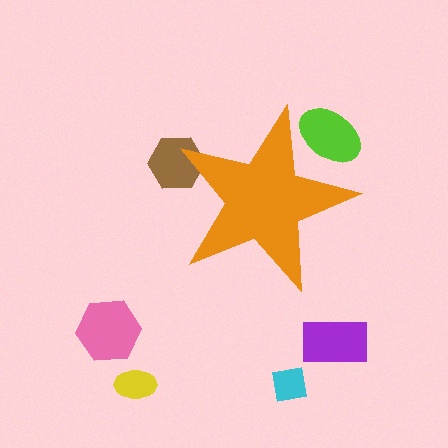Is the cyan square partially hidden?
No, the cyan square is fully visible.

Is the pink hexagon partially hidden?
No, the pink hexagon is fully visible.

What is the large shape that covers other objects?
An orange star.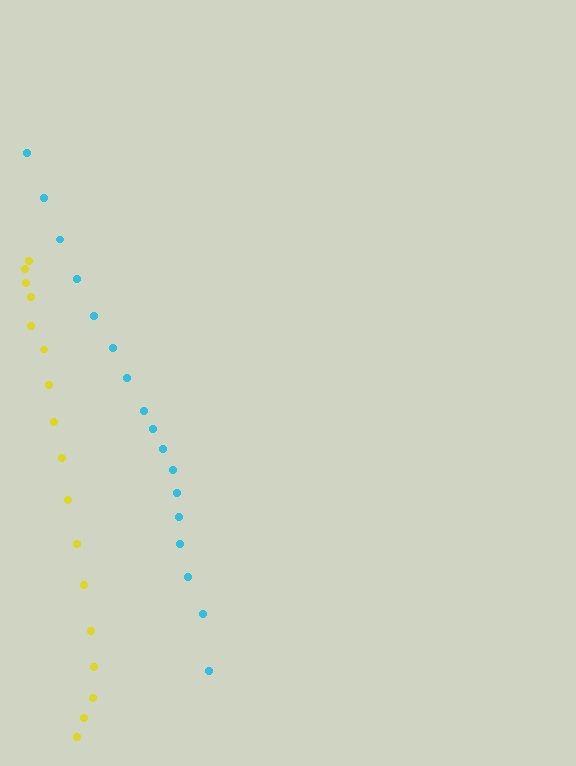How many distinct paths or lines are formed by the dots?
There are 2 distinct paths.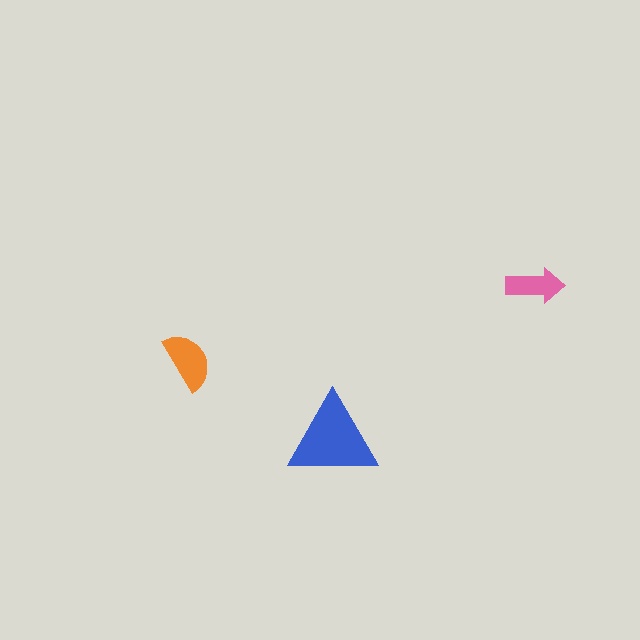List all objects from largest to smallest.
The blue triangle, the orange semicircle, the pink arrow.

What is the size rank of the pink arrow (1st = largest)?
3rd.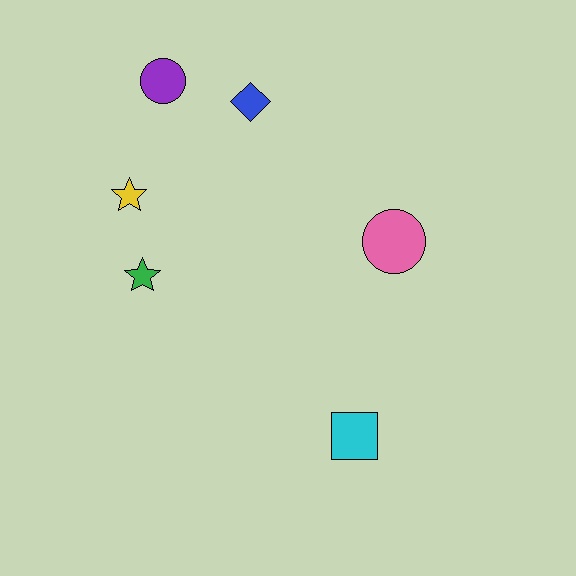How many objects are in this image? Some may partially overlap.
There are 6 objects.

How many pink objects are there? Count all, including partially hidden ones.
There is 1 pink object.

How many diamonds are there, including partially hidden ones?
There is 1 diamond.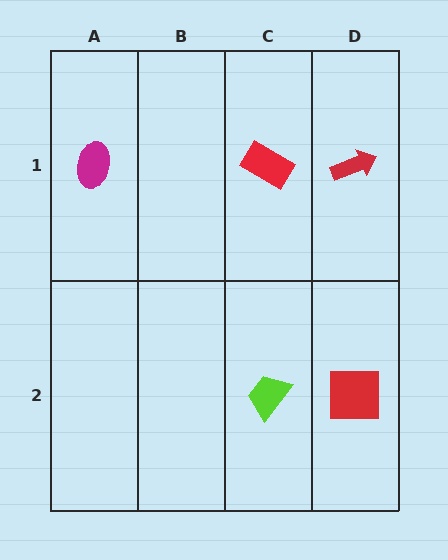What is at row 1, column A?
A magenta ellipse.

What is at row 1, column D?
A red arrow.